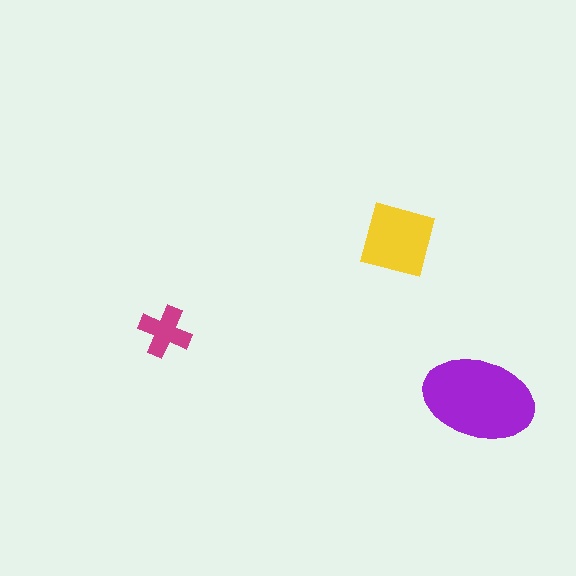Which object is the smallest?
The magenta cross.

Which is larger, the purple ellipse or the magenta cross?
The purple ellipse.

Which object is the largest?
The purple ellipse.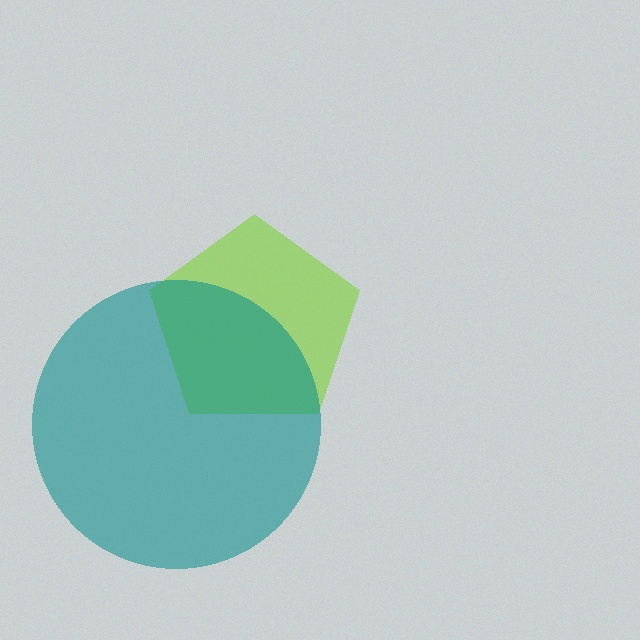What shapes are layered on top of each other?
The layered shapes are: a lime pentagon, a teal circle.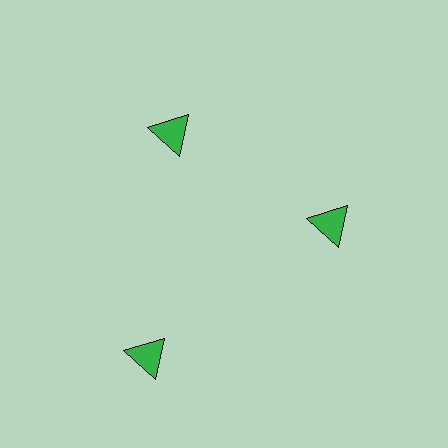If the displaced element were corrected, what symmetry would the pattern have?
It would have 3-fold rotational symmetry — the pattern would map onto itself every 120 degrees.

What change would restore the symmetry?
The symmetry would be restored by moving it inward, back onto the ring so that all 3 triangles sit at equal angles and equal distance from the center.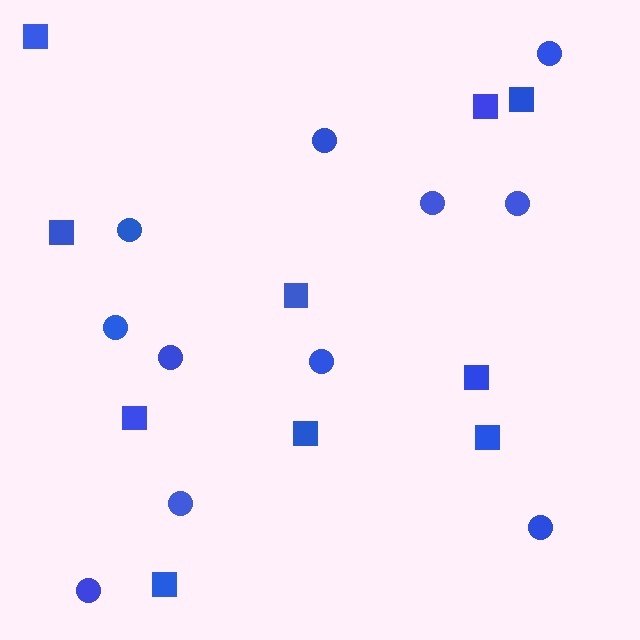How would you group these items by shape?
There are 2 groups: one group of squares (10) and one group of circles (11).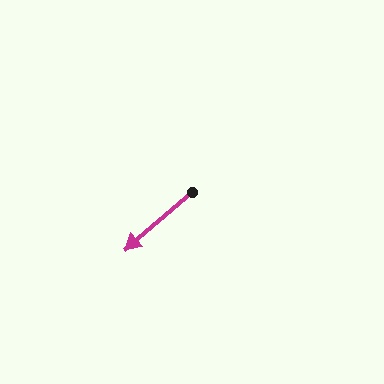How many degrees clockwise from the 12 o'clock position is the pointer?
Approximately 229 degrees.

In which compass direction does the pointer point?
Southwest.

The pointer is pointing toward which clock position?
Roughly 8 o'clock.